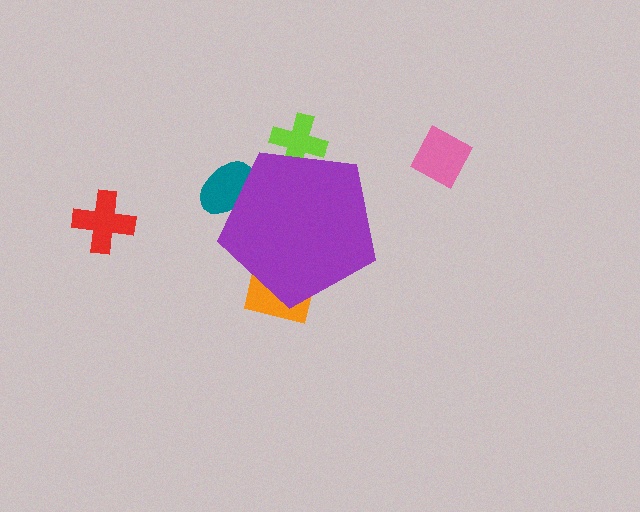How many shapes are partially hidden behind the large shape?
3 shapes are partially hidden.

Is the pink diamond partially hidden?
No, the pink diamond is fully visible.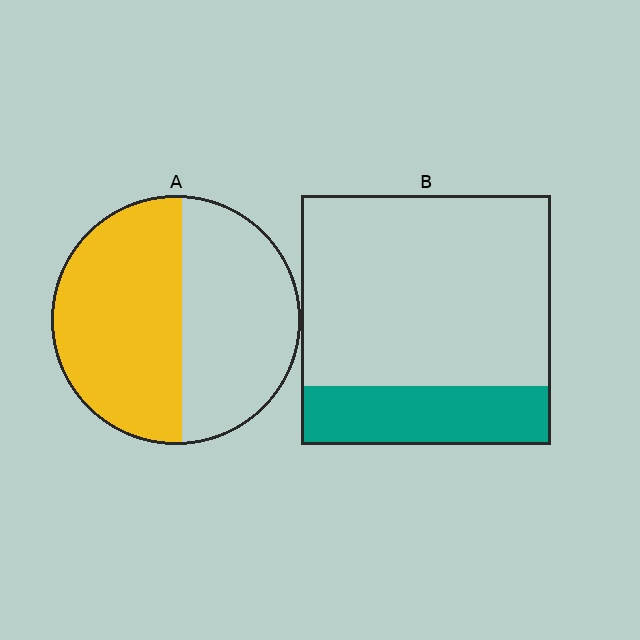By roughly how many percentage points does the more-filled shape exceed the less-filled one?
By roughly 30 percentage points (A over B).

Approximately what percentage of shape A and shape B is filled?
A is approximately 55% and B is approximately 25%.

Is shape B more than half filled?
No.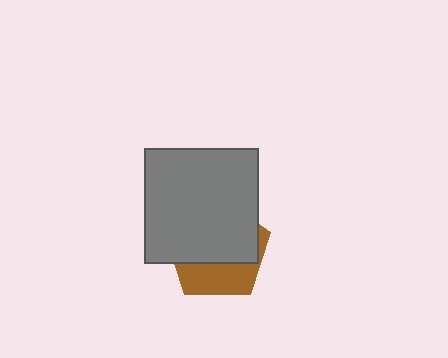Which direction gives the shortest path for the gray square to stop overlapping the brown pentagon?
Moving up gives the shortest separation.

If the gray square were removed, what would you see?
You would see the complete brown pentagon.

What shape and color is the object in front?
The object in front is a gray square.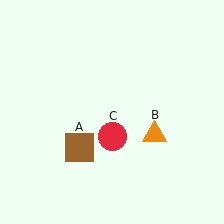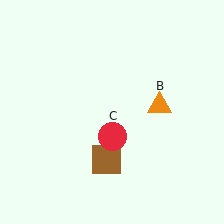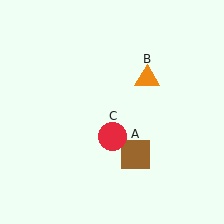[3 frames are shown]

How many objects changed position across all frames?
2 objects changed position: brown square (object A), orange triangle (object B).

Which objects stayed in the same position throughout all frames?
Red circle (object C) remained stationary.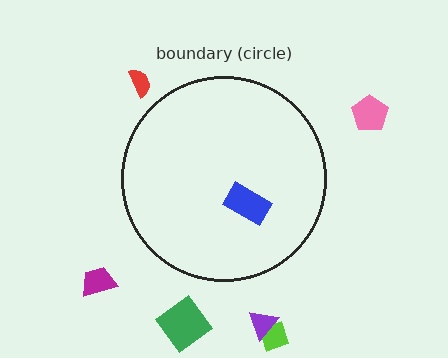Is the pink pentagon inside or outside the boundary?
Outside.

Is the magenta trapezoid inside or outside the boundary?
Outside.